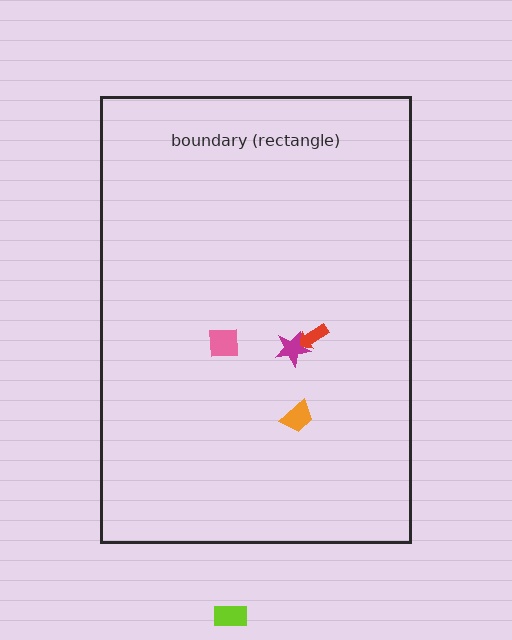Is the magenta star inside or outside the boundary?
Inside.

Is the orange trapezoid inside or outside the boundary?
Inside.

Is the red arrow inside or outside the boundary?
Inside.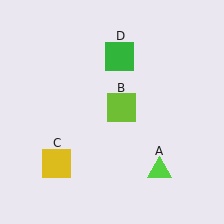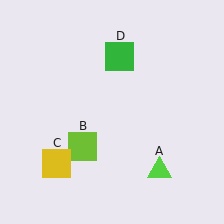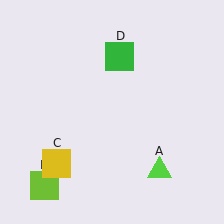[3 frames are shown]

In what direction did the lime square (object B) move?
The lime square (object B) moved down and to the left.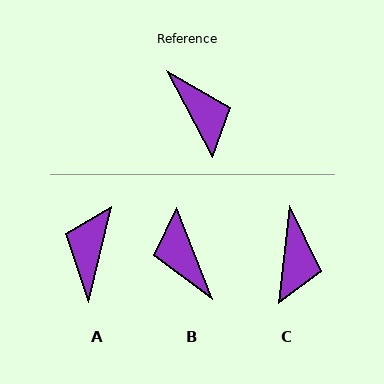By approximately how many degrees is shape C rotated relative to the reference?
Approximately 34 degrees clockwise.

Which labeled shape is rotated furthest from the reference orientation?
B, about 173 degrees away.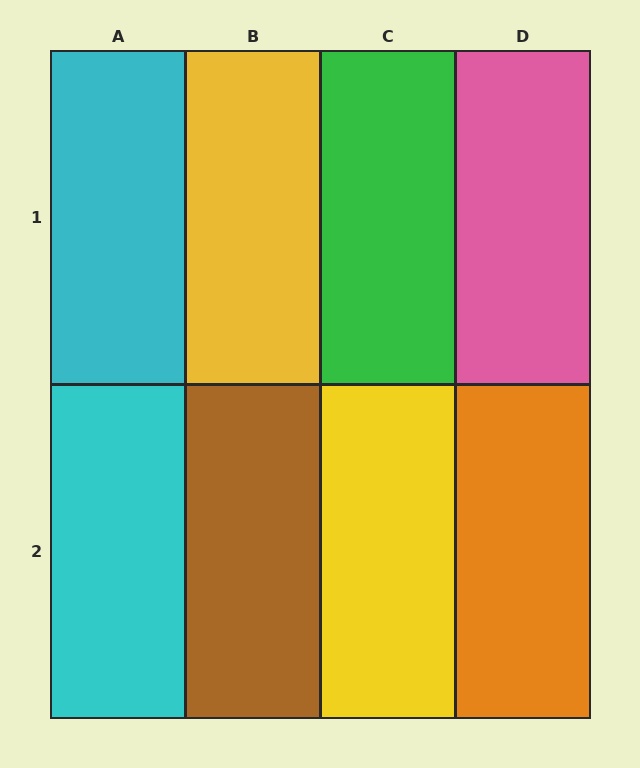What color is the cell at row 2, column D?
Orange.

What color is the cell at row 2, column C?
Yellow.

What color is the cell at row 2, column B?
Brown.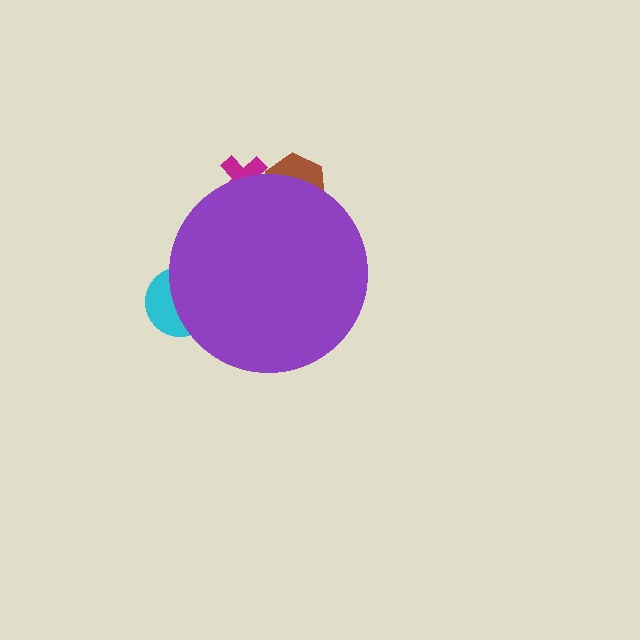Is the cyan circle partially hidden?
Yes, the cyan circle is partially hidden behind the purple circle.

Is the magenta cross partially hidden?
Yes, the magenta cross is partially hidden behind the purple circle.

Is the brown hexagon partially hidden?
Yes, the brown hexagon is partially hidden behind the purple circle.